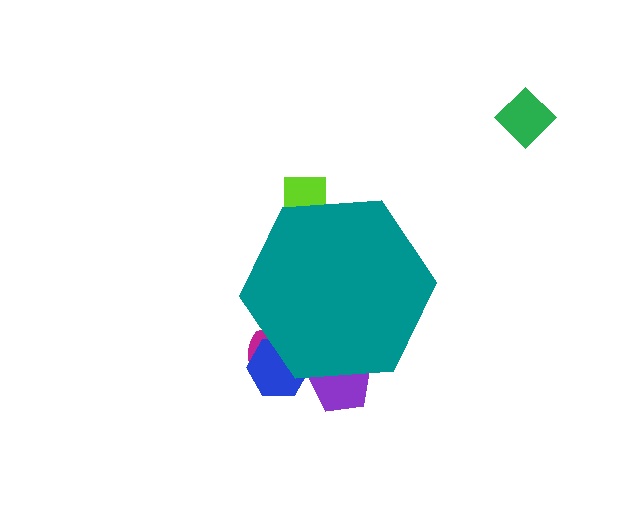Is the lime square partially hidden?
Yes, the lime square is partially hidden behind the teal hexagon.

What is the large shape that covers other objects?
A teal hexagon.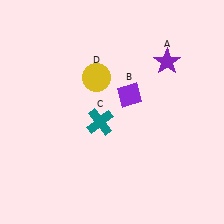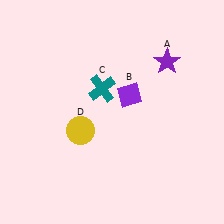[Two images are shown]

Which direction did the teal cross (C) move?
The teal cross (C) moved up.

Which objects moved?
The objects that moved are: the teal cross (C), the yellow circle (D).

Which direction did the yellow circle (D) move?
The yellow circle (D) moved down.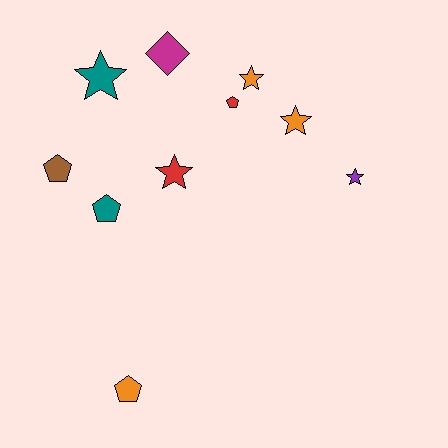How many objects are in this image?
There are 10 objects.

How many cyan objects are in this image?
There are no cyan objects.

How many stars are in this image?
There are 5 stars.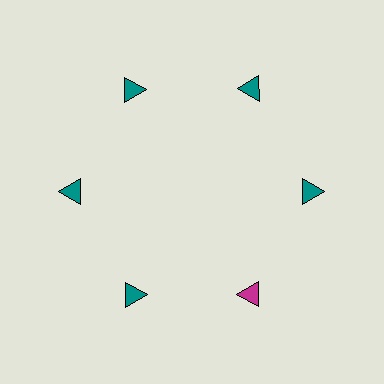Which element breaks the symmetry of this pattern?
The magenta triangle at roughly the 5 o'clock position breaks the symmetry. All other shapes are teal triangles.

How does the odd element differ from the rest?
It has a different color: magenta instead of teal.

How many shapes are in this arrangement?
There are 6 shapes arranged in a ring pattern.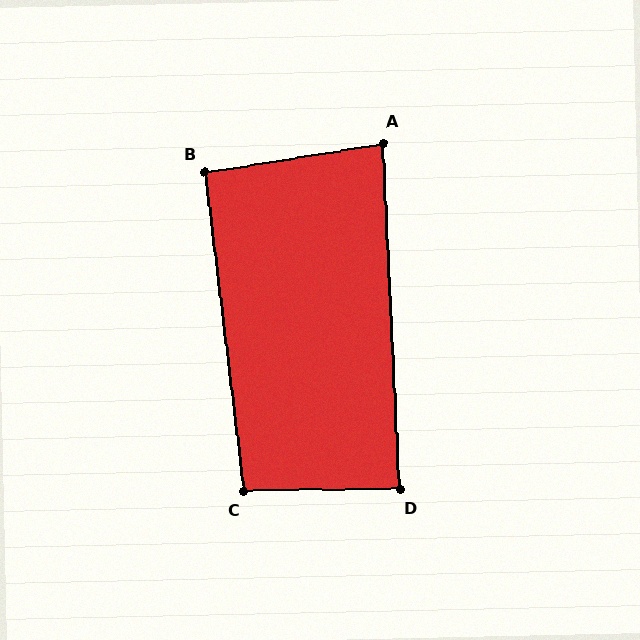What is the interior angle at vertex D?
Approximately 88 degrees (approximately right).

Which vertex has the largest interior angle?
C, at approximately 96 degrees.